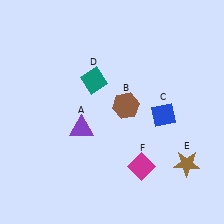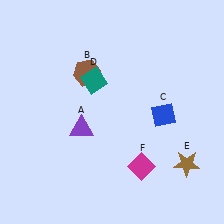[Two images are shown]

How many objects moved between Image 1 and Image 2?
1 object moved between the two images.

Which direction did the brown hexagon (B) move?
The brown hexagon (B) moved left.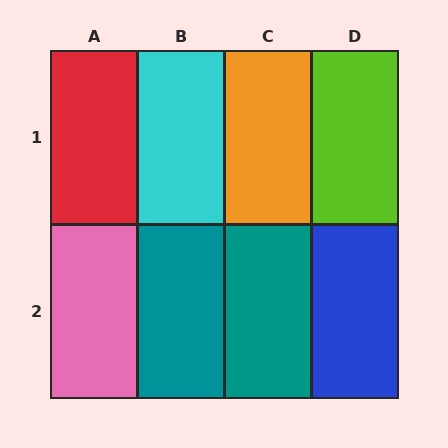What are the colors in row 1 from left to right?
Red, cyan, orange, lime.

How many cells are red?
1 cell is red.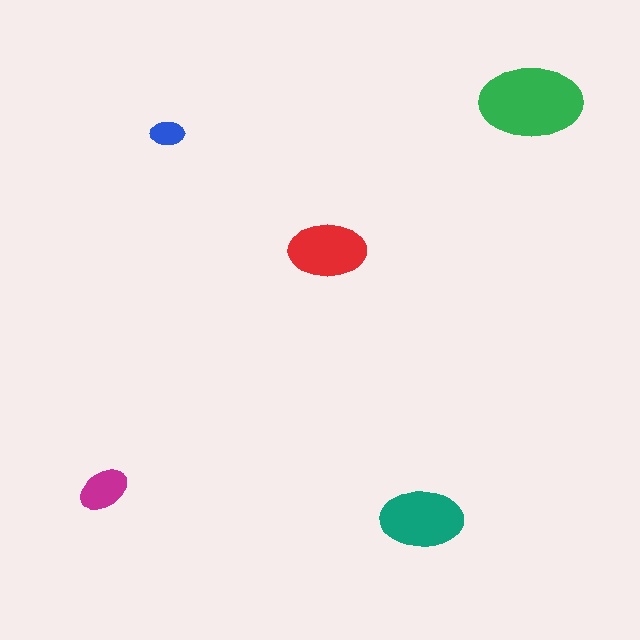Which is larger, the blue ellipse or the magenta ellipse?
The magenta one.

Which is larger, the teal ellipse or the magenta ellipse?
The teal one.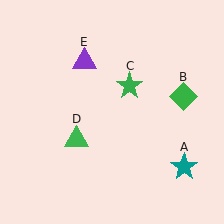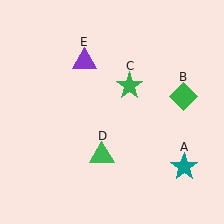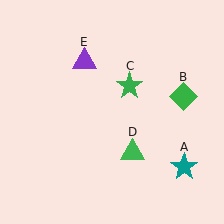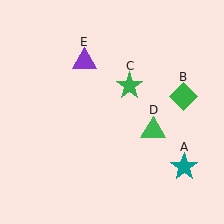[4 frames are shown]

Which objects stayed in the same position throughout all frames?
Teal star (object A) and green diamond (object B) and green star (object C) and purple triangle (object E) remained stationary.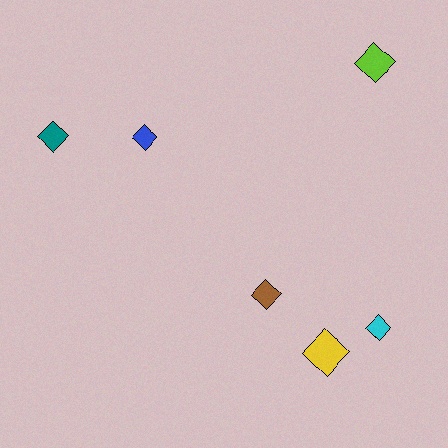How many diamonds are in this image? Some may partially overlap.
There are 6 diamonds.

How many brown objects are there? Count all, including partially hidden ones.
There is 1 brown object.